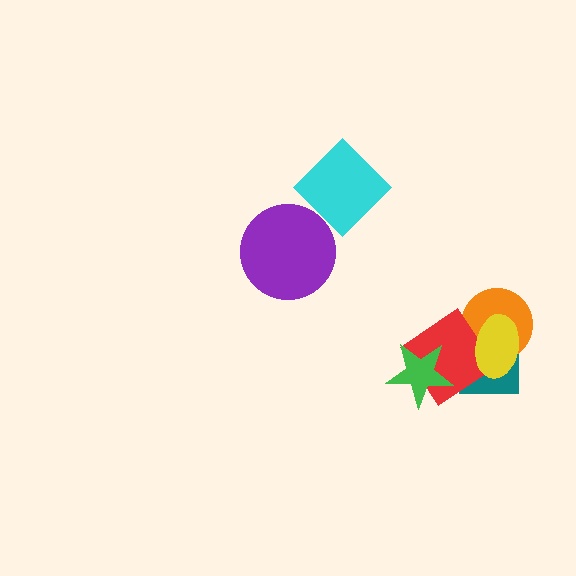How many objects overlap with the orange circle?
3 objects overlap with the orange circle.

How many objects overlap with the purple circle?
1 object overlaps with the purple circle.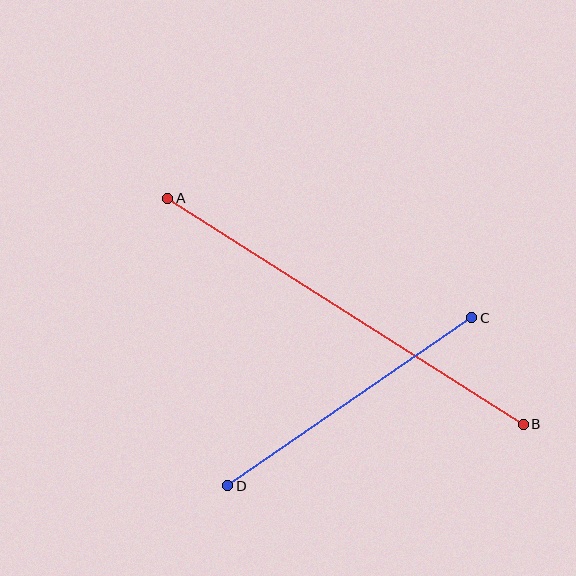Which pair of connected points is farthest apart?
Points A and B are farthest apart.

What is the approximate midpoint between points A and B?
The midpoint is at approximately (346, 311) pixels.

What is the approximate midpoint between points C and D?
The midpoint is at approximately (350, 402) pixels.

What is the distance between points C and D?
The distance is approximately 296 pixels.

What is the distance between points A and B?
The distance is approximately 421 pixels.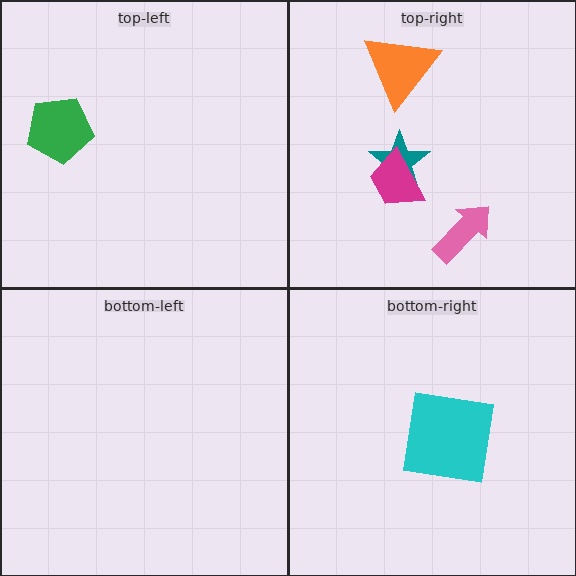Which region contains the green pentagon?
The top-left region.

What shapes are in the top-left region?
The green pentagon.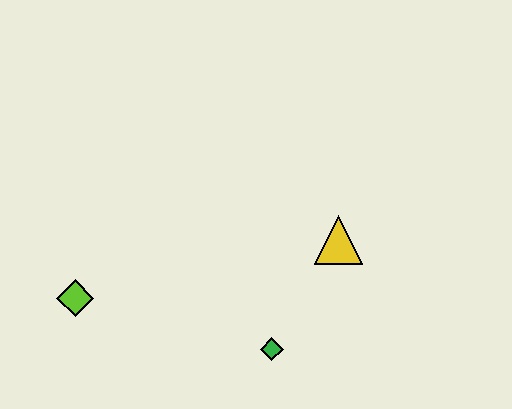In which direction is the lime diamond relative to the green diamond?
The lime diamond is to the left of the green diamond.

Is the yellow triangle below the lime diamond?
No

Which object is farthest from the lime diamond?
The yellow triangle is farthest from the lime diamond.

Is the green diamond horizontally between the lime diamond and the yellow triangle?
Yes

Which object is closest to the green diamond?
The yellow triangle is closest to the green diamond.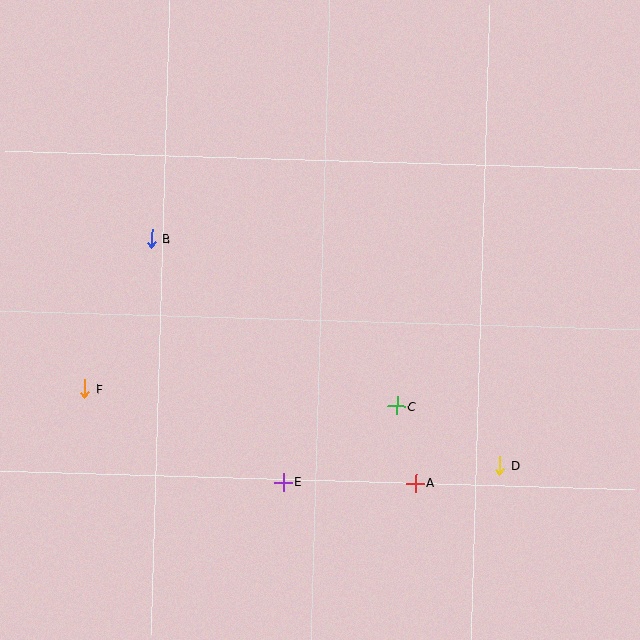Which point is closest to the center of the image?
Point C at (397, 406) is closest to the center.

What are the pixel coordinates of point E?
Point E is at (283, 482).